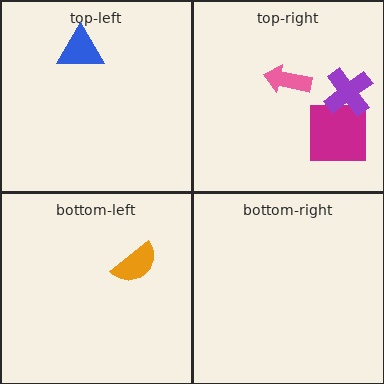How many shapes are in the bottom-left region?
1.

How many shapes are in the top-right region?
3.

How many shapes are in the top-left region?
1.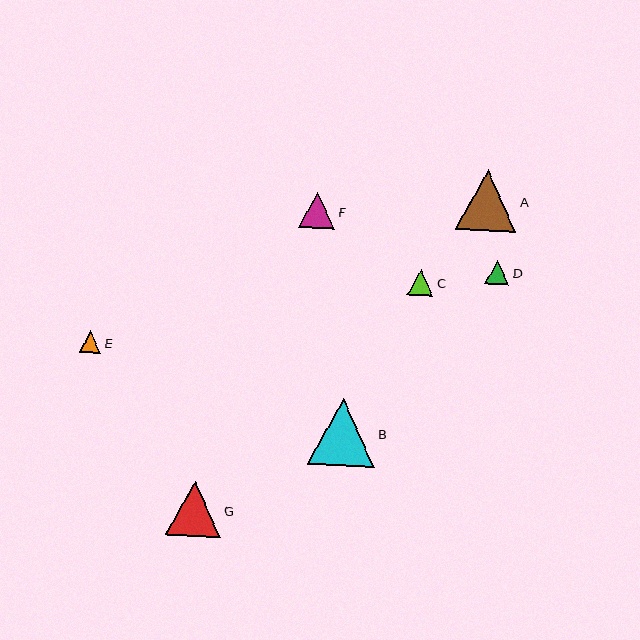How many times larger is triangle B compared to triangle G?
Triangle B is approximately 1.2 times the size of triangle G.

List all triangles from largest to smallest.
From largest to smallest: B, A, G, F, C, D, E.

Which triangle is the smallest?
Triangle E is the smallest with a size of approximately 22 pixels.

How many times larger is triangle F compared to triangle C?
Triangle F is approximately 1.4 times the size of triangle C.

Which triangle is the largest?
Triangle B is the largest with a size of approximately 67 pixels.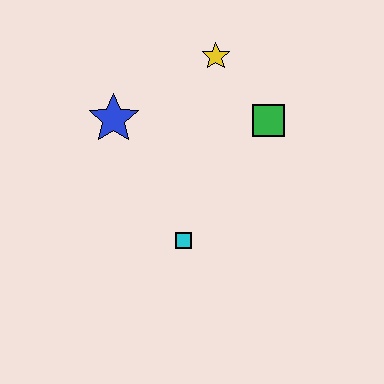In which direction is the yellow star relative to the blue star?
The yellow star is to the right of the blue star.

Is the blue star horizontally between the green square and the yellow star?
No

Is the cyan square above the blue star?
No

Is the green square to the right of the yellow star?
Yes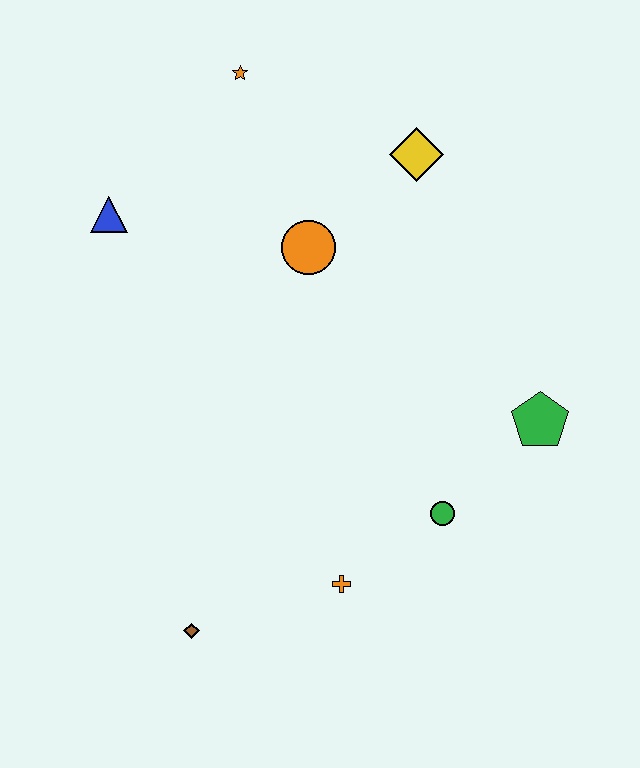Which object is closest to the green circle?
The orange cross is closest to the green circle.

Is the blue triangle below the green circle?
No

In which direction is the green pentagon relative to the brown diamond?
The green pentagon is to the right of the brown diamond.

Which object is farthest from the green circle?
The orange star is farthest from the green circle.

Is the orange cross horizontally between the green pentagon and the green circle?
No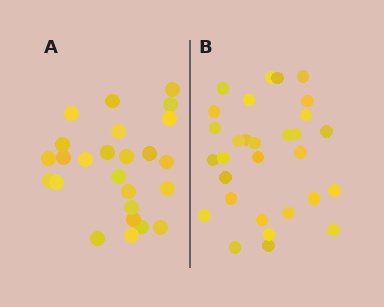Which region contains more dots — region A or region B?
Region B (the right region) has more dots.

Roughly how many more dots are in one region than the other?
Region B has about 5 more dots than region A.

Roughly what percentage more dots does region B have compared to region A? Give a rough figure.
About 20% more.